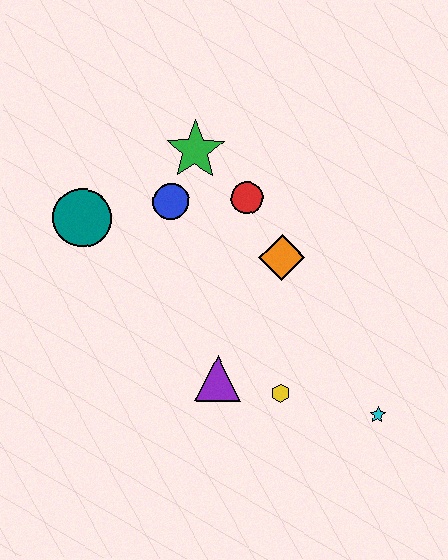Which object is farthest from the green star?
The cyan star is farthest from the green star.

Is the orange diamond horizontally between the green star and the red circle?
No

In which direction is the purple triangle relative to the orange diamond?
The purple triangle is below the orange diamond.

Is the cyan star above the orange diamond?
No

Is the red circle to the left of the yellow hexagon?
Yes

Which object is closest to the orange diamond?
The red circle is closest to the orange diamond.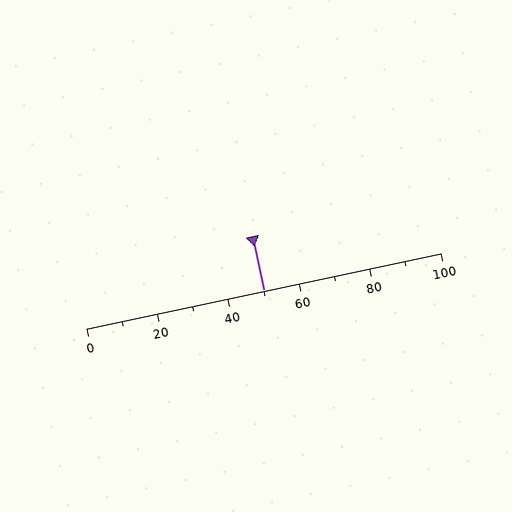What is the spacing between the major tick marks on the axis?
The major ticks are spaced 20 apart.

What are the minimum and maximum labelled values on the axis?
The axis runs from 0 to 100.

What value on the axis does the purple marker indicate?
The marker indicates approximately 50.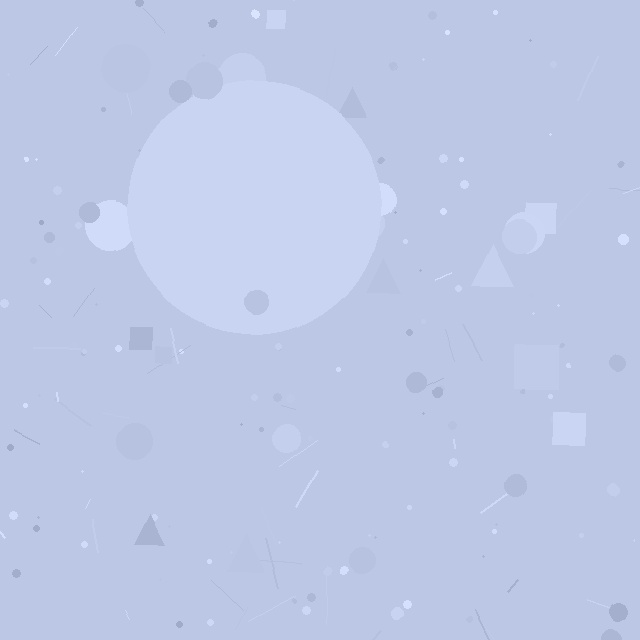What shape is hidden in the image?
A circle is hidden in the image.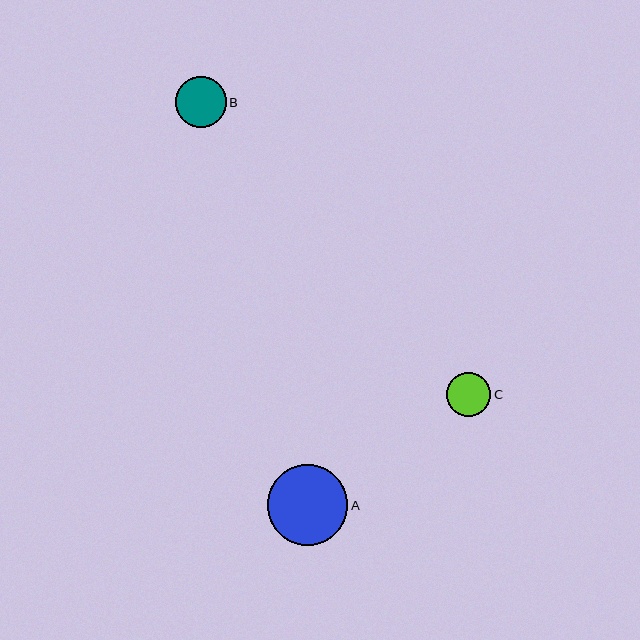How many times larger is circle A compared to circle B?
Circle A is approximately 1.6 times the size of circle B.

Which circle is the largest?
Circle A is the largest with a size of approximately 81 pixels.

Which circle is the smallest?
Circle C is the smallest with a size of approximately 44 pixels.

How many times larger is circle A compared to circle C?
Circle A is approximately 1.8 times the size of circle C.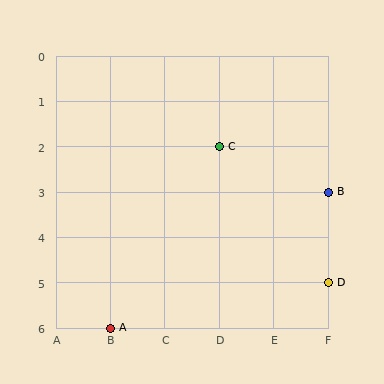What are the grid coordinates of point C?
Point C is at grid coordinates (D, 2).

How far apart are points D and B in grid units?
Points D and B are 2 rows apart.